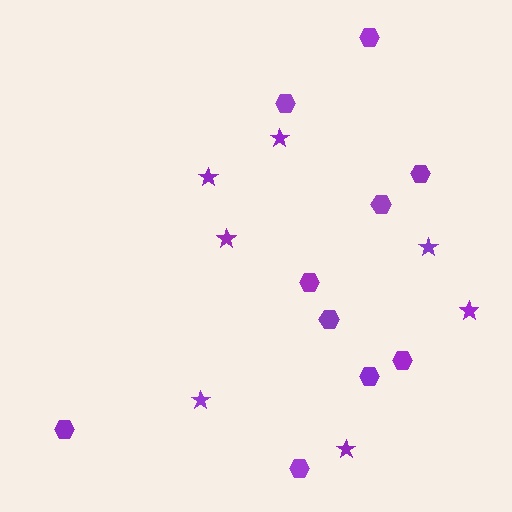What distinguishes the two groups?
There are 2 groups: one group of hexagons (10) and one group of stars (7).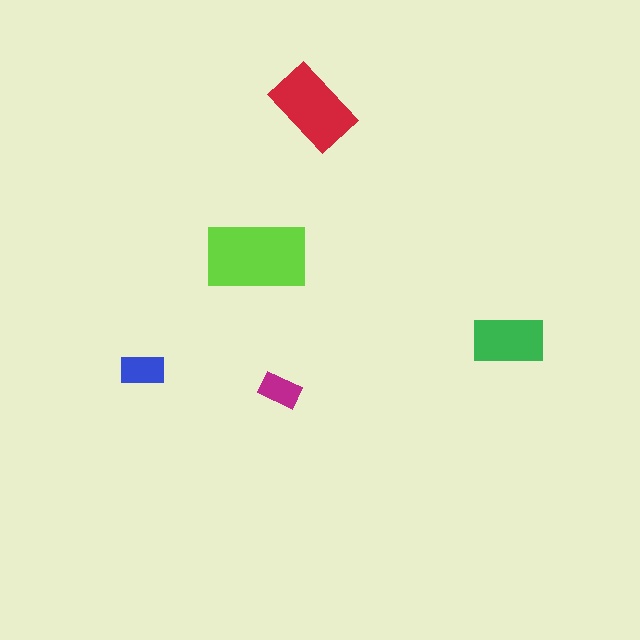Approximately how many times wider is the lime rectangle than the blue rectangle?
About 2.5 times wider.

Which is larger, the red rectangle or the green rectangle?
The red one.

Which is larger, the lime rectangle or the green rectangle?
The lime one.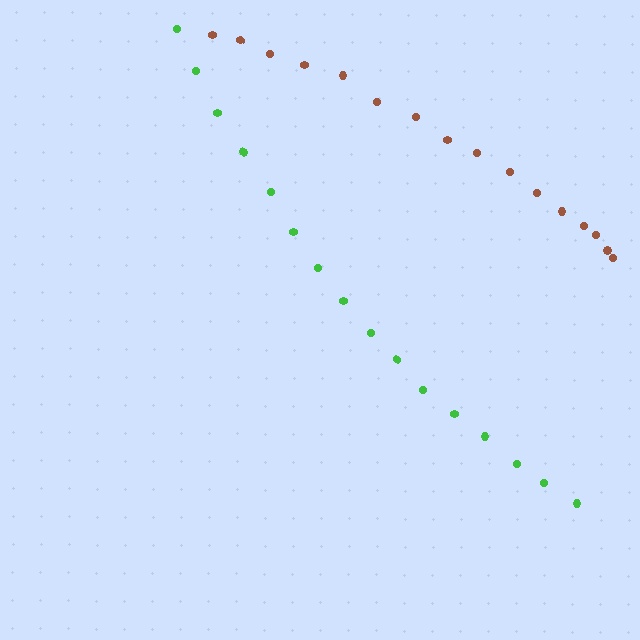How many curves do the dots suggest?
There are 2 distinct paths.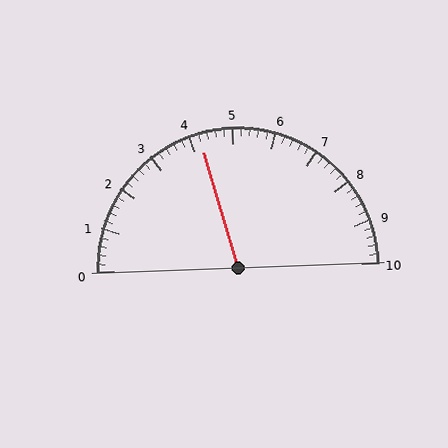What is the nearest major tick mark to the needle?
The nearest major tick mark is 4.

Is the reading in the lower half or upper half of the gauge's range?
The reading is in the lower half of the range (0 to 10).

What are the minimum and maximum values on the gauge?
The gauge ranges from 0 to 10.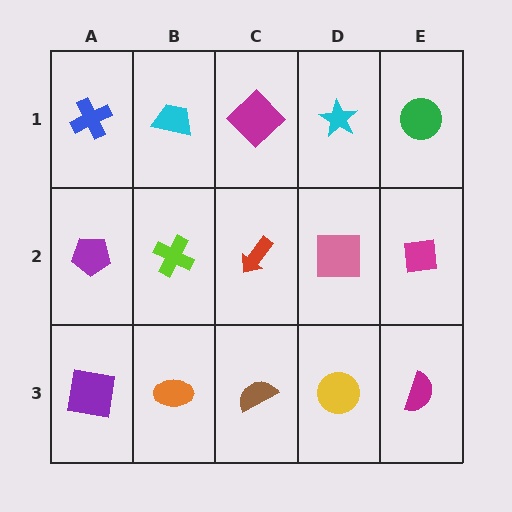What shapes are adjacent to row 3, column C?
A red arrow (row 2, column C), an orange ellipse (row 3, column B), a yellow circle (row 3, column D).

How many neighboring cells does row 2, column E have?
3.